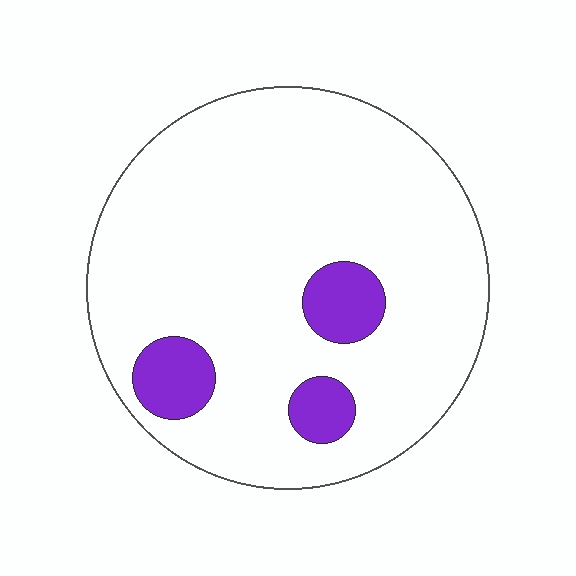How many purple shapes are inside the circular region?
3.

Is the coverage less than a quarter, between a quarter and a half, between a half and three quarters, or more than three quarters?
Less than a quarter.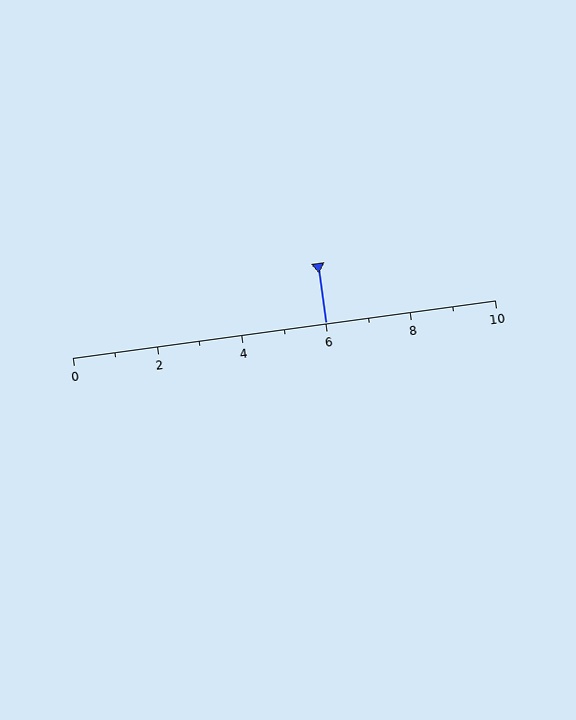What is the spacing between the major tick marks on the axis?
The major ticks are spaced 2 apart.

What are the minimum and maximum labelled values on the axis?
The axis runs from 0 to 10.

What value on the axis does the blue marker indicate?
The marker indicates approximately 6.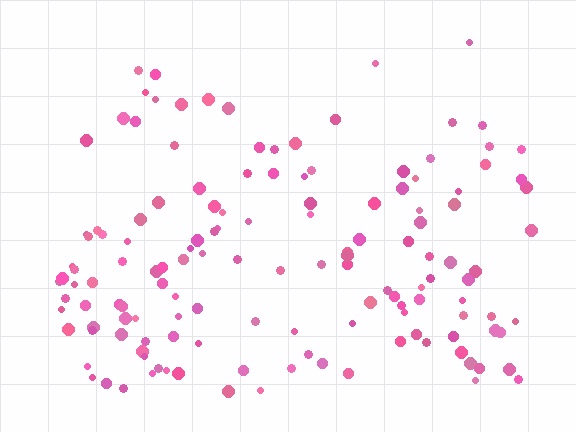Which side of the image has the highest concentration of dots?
The bottom.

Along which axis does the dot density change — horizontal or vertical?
Vertical.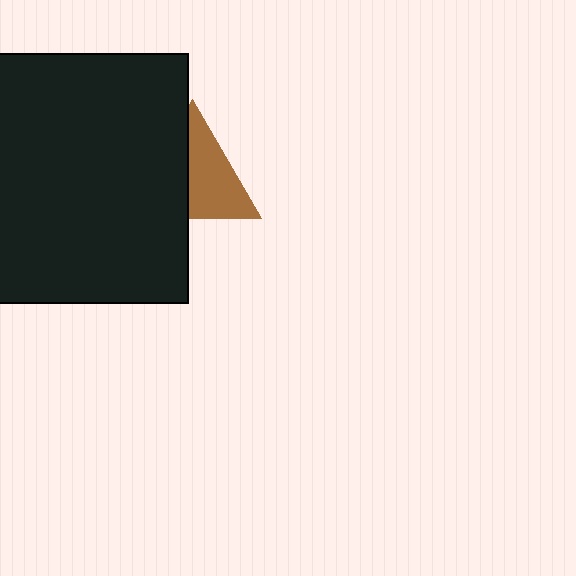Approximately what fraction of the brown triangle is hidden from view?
Roughly 45% of the brown triangle is hidden behind the black rectangle.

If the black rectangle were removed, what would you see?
You would see the complete brown triangle.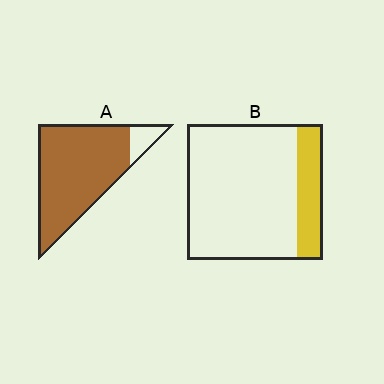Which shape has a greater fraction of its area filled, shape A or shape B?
Shape A.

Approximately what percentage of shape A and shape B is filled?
A is approximately 90% and B is approximately 20%.